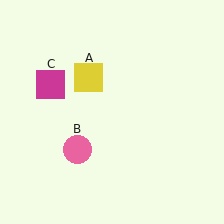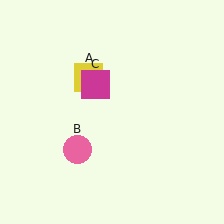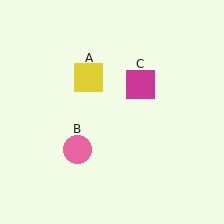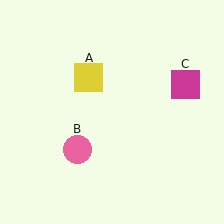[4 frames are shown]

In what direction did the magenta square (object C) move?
The magenta square (object C) moved right.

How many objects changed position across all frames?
1 object changed position: magenta square (object C).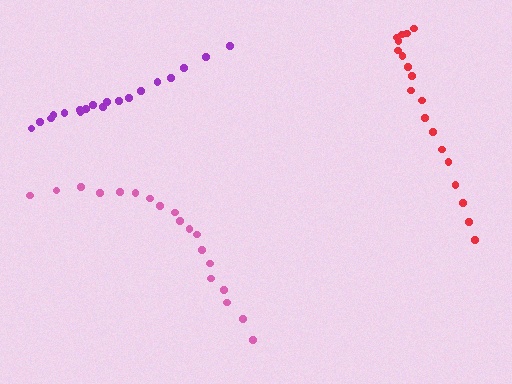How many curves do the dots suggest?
There are 3 distinct paths.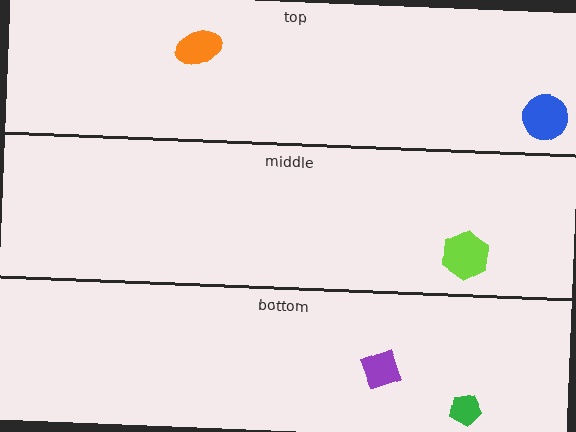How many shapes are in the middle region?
1.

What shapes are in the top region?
The orange ellipse, the blue circle.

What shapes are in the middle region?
The lime hexagon.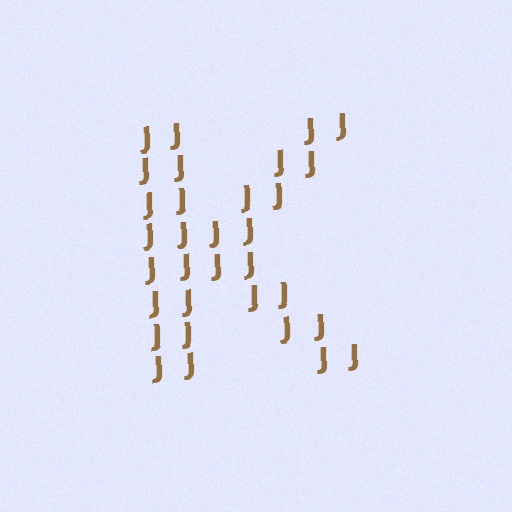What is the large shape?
The large shape is the letter K.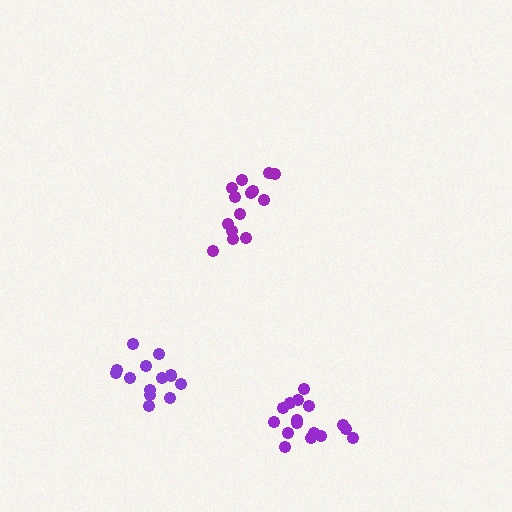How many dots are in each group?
Group 1: 14 dots, Group 2: 16 dots, Group 3: 14 dots (44 total).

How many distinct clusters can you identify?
There are 3 distinct clusters.